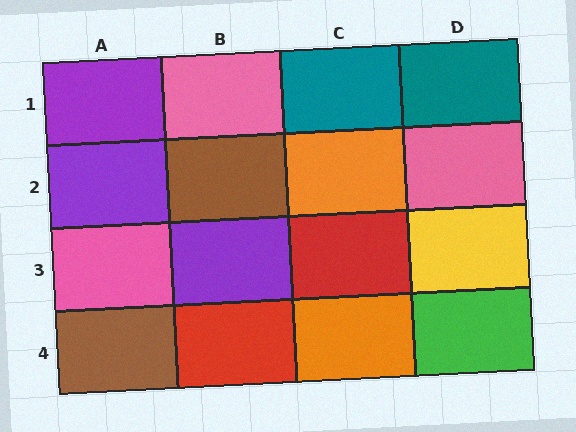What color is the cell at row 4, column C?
Orange.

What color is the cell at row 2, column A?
Purple.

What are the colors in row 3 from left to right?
Pink, purple, red, yellow.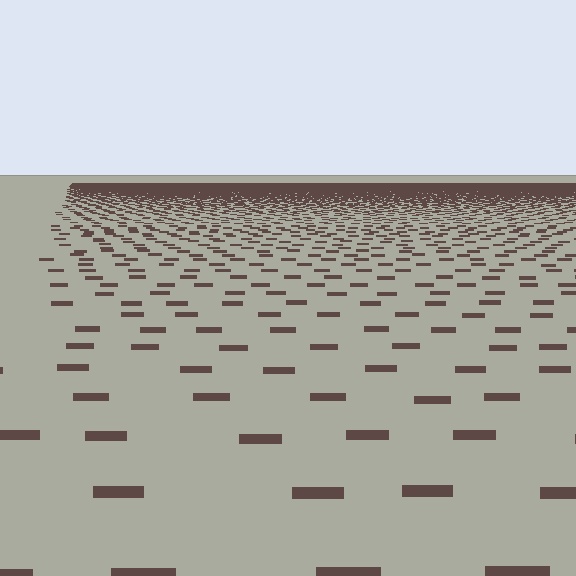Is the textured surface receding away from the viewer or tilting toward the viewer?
The surface is receding away from the viewer. Texture elements get smaller and denser toward the top.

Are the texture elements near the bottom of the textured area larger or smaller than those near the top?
Larger. Near the bottom, elements are closer to the viewer and appear at a bigger on-screen size.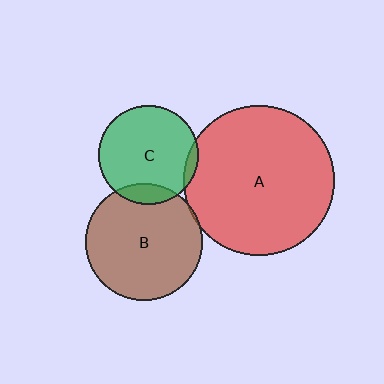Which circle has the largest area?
Circle A (red).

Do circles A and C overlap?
Yes.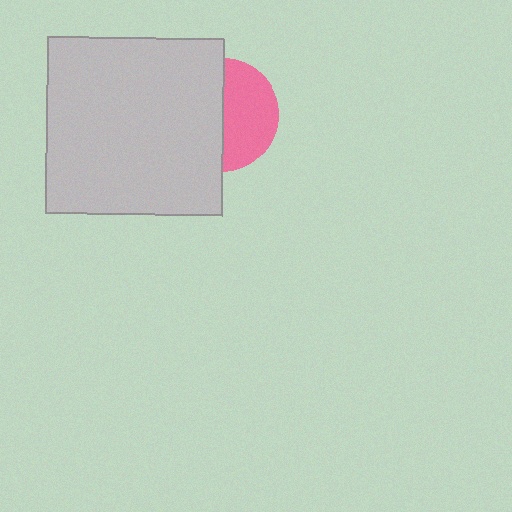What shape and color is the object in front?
The object in front is a light gray square.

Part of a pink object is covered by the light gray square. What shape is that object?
It is a circle.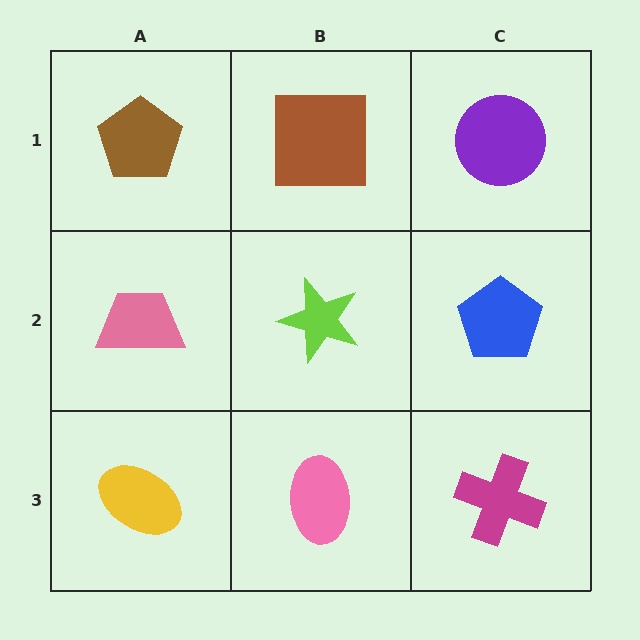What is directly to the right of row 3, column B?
A magenta cross.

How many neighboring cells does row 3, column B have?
3.